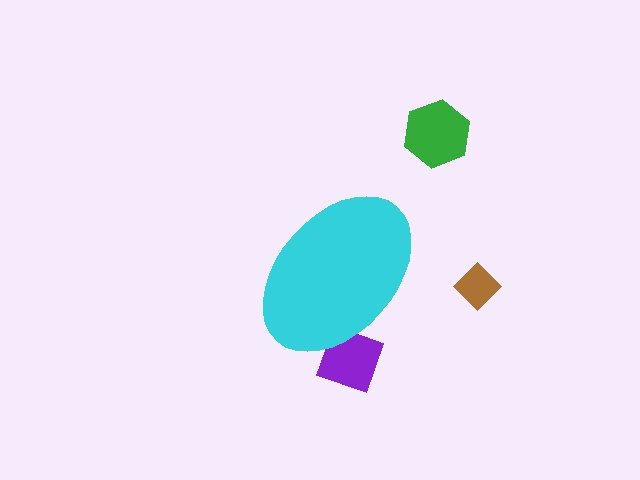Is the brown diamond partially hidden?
No, the brown diamond is fully visible.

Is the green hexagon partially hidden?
No, the green hexagon is fully visible.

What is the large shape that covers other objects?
A cyan ellipse.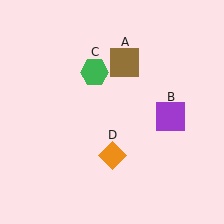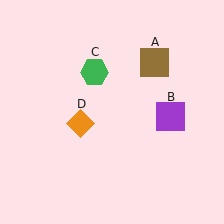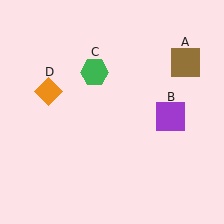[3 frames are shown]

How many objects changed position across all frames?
2 objects changed position: brown square (object A), orange diamond (object D).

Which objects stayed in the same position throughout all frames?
Purple square (object B) and green hexagon (object C) remained stationary.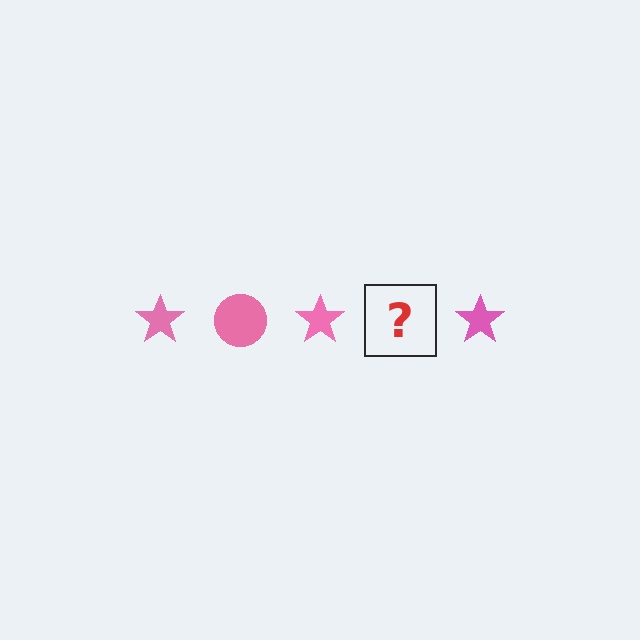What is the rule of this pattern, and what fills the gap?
The rule is that the pattern cycles through star, circle shapes in pink. The gap should be filled with a pink circle.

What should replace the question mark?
The question mark should be replaced with a pink circle.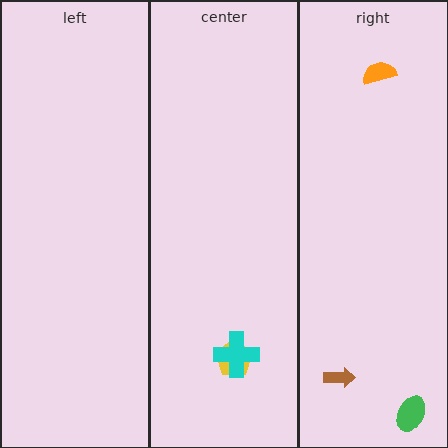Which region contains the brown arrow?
The right region.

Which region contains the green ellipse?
The right region.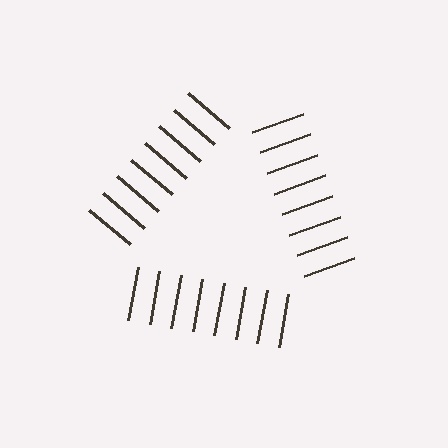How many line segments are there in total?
24 — 8 along each of the 3 edges.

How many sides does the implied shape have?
3 sides — the line-ends trace a triangle.